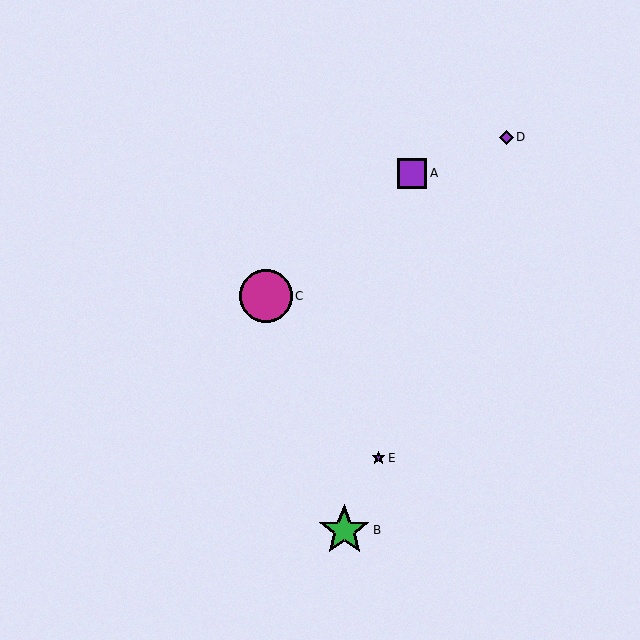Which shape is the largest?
The magenta circle (labeled C) is the largest.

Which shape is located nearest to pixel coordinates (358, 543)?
The green star (labeled B) at (344, 530) is nearest to that location.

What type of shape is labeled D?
Shape D is a purple diamond.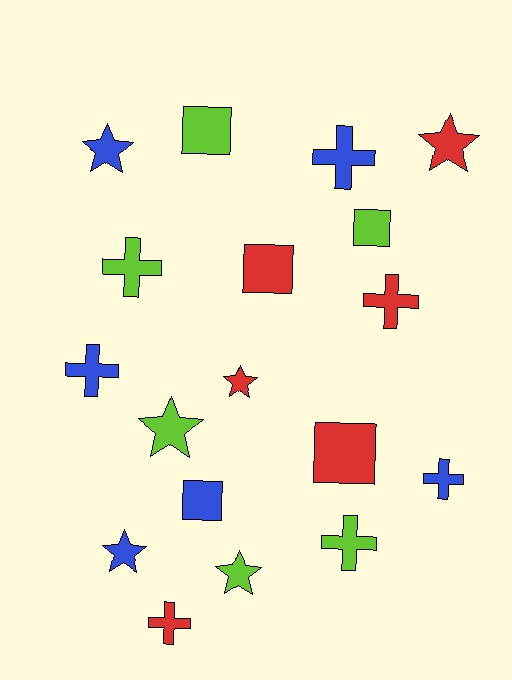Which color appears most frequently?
Red, with 6 objects.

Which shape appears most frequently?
Cross, with 7 objects.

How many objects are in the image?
There are 18 objects.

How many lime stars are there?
There are 2 lime stars.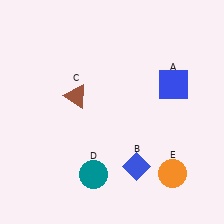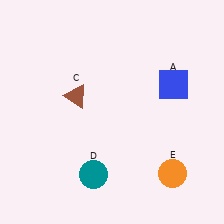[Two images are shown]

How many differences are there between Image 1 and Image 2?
There is 1 difference between the two images.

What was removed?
The blue diamond (B) was removed in Image 2.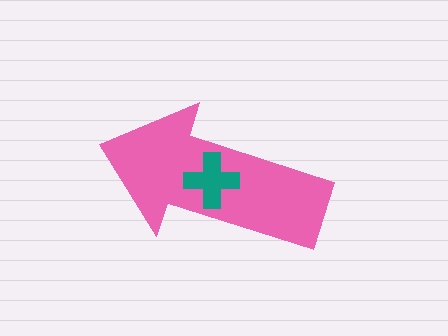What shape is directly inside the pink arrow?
The teal cross.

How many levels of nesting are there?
2.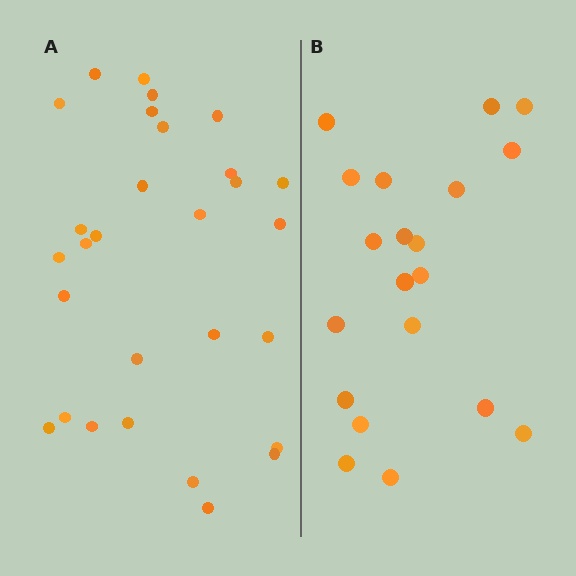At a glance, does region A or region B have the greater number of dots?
Region A (the left region) has more dots.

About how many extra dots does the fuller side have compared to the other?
Region A has roughly 8 or so more dots than region B.